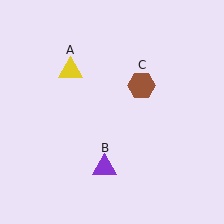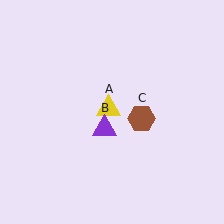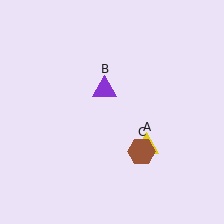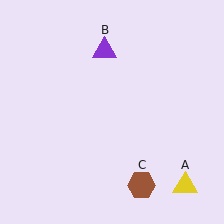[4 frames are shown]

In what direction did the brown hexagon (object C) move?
The brown hexagon (object C) moved down.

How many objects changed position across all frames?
3 objects changed position: yellow triangle (object A), purple triangle (object B), brown hexagon (object C).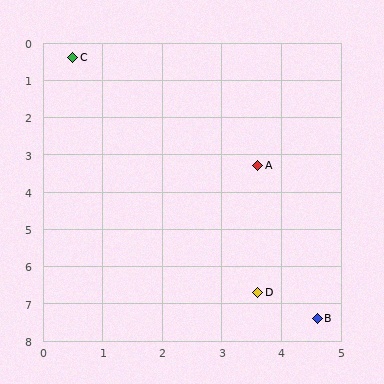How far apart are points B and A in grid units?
Points B and A are about 4.2 grid units apart.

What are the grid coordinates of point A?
Point A is at approximately (3.6, 3.3).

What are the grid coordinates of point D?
Point D is at approximately (3.6, 6.7).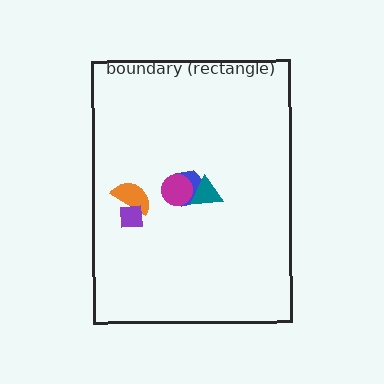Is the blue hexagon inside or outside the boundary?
Inside.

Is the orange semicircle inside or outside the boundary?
Inside.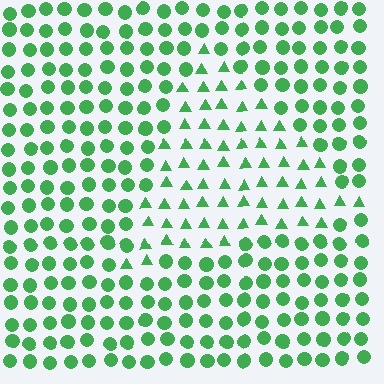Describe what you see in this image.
The image is filled with small green elements arranged in a uniform grid. A triangle-shaped region contains triangles, while the surrounding area contains circles. The boundary is defined purely by the change in element shape.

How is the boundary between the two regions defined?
The boundary is defined by a change in element shape: triangles inside vs. circles outside. All elements share the same color and spacing.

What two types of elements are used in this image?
The image uses triangles inside the triangle region and circles outside it.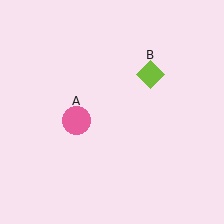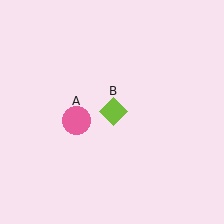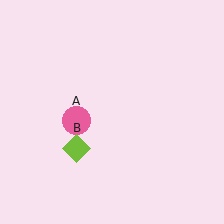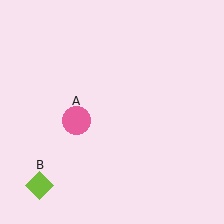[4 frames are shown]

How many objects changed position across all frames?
1 object changed position: lime diamond (object B).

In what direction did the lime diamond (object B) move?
The lime diamond (object B) moved down and to the left.